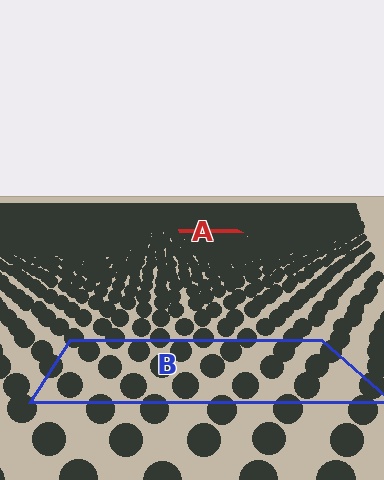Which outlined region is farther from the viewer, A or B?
Region A is farther from the viewer — the texture elements inside it appear smaller and more densely packed.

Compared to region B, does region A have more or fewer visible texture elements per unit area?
Region A has more texture elements per unit area — they are packed more densely because it is farther away.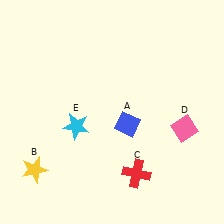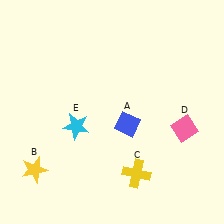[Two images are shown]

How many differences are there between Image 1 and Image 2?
There is 1 difference between the two images.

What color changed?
The cross (C) changed from red in Image 1 to yellow in Image 2.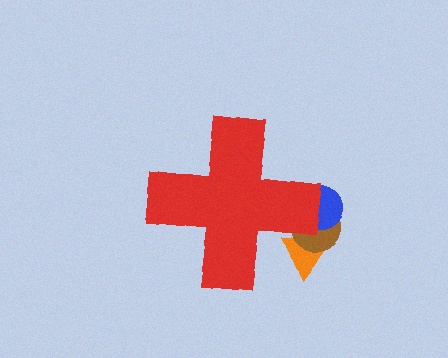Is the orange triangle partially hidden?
Yes, the orange triangle is partially hidden behind the red cross.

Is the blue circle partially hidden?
Yes, the blue circle is partially hidden behind the red cross.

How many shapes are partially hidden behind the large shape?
3 shapes are partially hidden.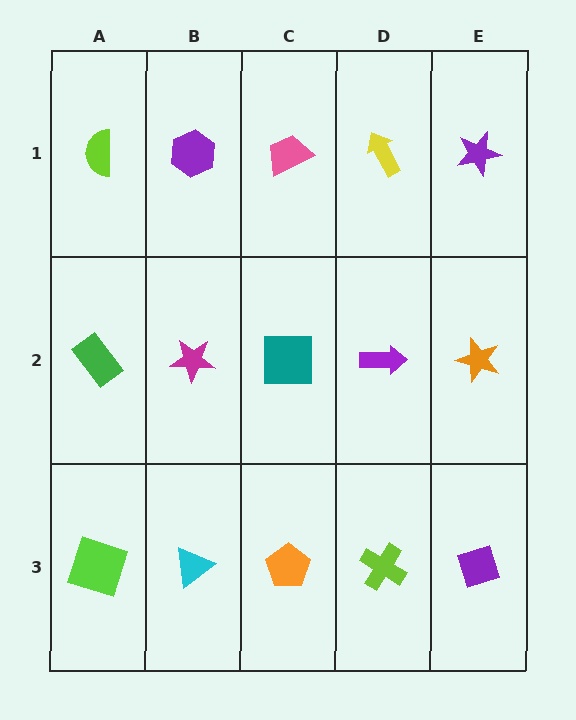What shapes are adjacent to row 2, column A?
A lime semicircle (row 1, column A), a lime square (row 3, column A), a magenta star (row 2, column B).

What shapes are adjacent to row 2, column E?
A purple star (row 1, column E), a purple diamond (row 3, column E), a purple arrow (row 2, column D).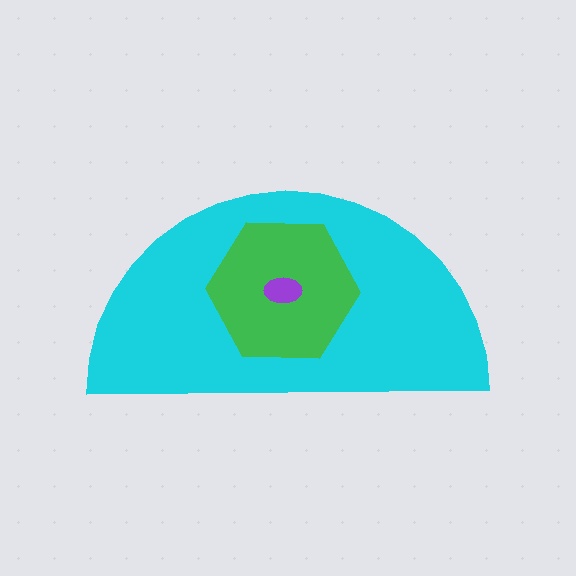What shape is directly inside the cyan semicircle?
The green hexagon.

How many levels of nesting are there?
3.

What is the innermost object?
The purple ellipse.